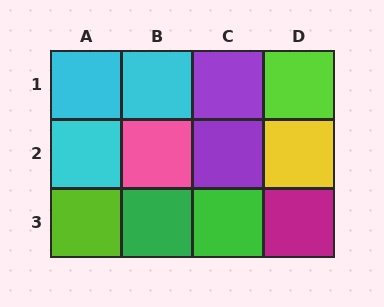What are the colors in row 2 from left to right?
Cyan, pink, purple, yellow.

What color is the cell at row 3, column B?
Green.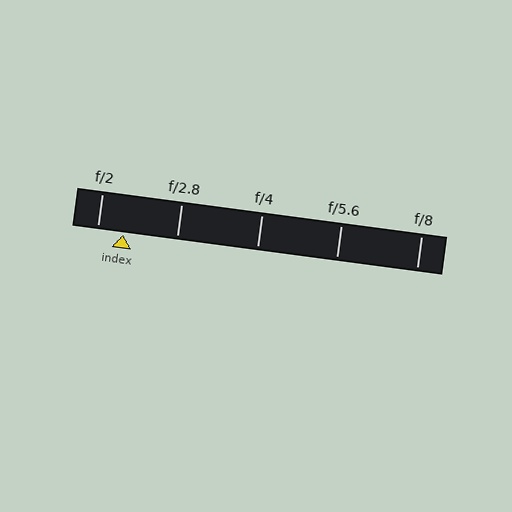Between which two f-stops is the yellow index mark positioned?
The index mark is between f/2 and f/2.8.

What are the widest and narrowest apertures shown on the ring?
The widest aperture shown is f/2 and the narrowest is f/8.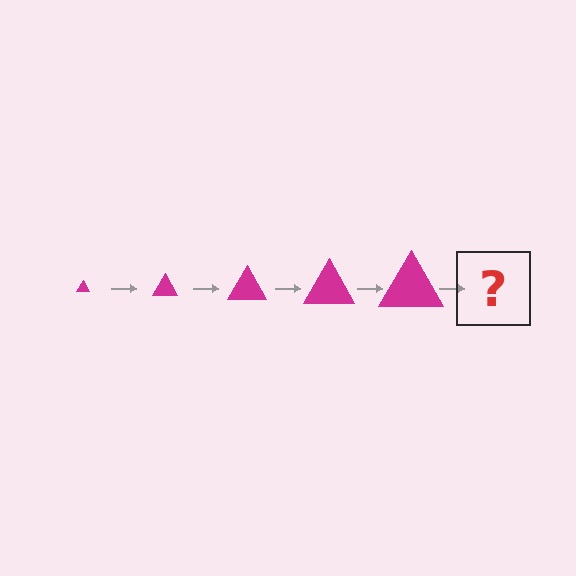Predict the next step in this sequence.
The next step is a magenta triangle, larger than the previous one.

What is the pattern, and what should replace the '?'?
The pattern is that the triangle gets progressively larger each step. The '?' should be a magenta triangle, larger than the previous one.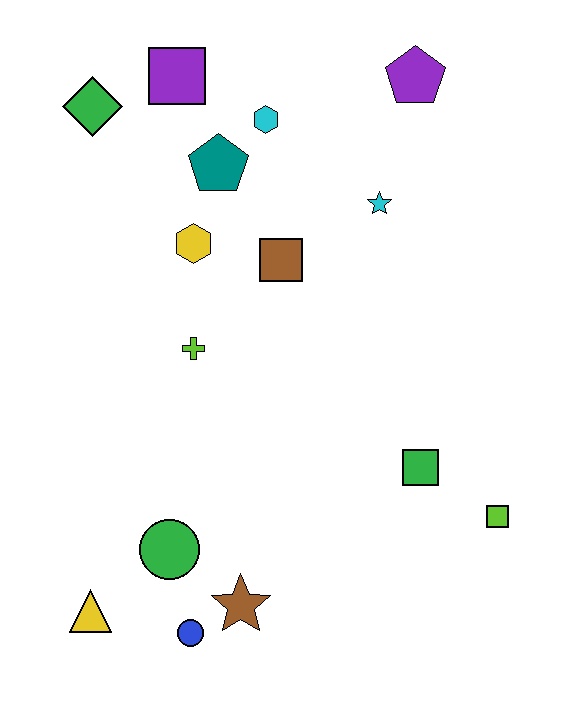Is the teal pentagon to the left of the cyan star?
Yes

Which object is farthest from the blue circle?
The purple pentagon is farthest from the blue circle.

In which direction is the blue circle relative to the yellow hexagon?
The blue circle is below the yellow hexagon.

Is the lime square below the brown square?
Yes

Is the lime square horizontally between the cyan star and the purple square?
No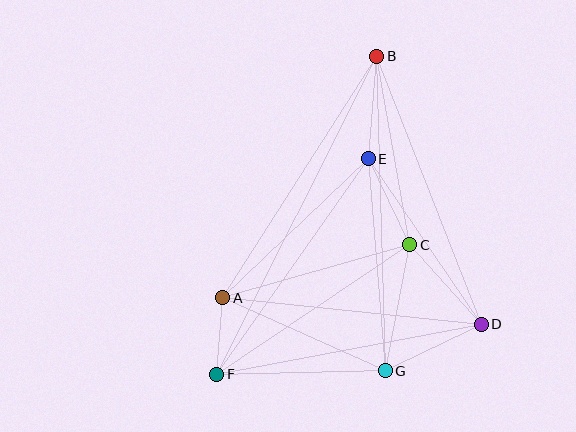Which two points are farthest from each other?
Points B and F are farthest from each other.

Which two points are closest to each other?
Points A and F are closest to each other.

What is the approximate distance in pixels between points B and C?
The distance between B and C is approximately 191 pixels.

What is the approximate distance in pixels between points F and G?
The distance between F and G is approximately 169 pixels.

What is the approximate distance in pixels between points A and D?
The distance between A and D is approximately 260 pixels.